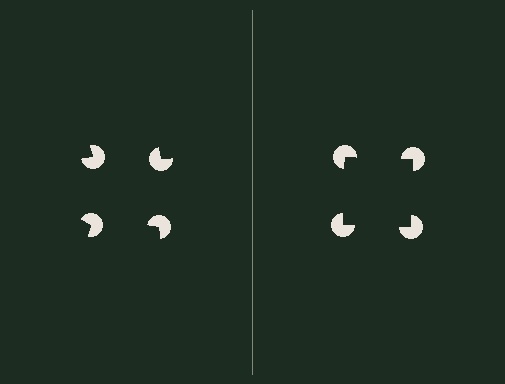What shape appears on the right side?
An illusory square.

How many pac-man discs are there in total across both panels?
8 — 4 on each side.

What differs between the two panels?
The pac-man discs are positioned identically on both sides; only the wedge orientations differ. On the right they align to a square; on the left they are misaligned.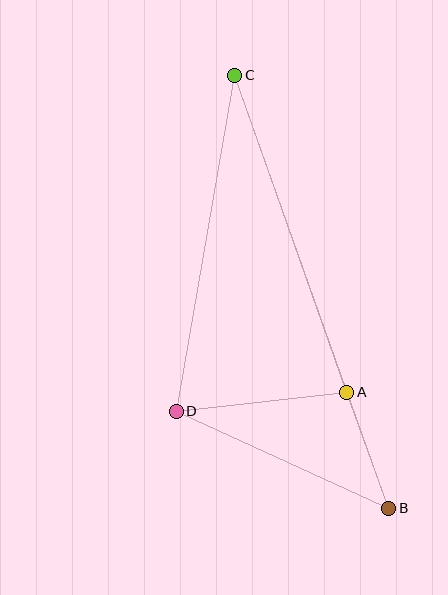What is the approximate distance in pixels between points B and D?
The distance between B and D is approximately 234 pixels.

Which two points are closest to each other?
Points A and B are closest to each other.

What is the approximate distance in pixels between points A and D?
The distance between A and D is approximately 172 pixels.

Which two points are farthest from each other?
Points B and C are farthest from each other.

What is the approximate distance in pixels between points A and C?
The distance between A and C is approximately 336 pixels.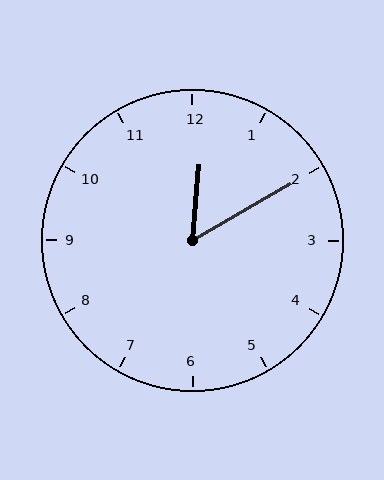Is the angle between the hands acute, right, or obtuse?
It is acute.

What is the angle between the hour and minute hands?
Approximately 55 degrees.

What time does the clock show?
12:10.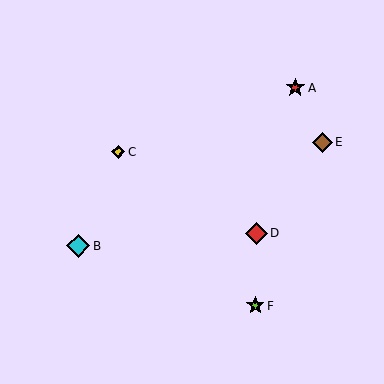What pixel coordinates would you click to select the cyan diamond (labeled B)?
Click at (78, 246) to select the cyan diamond B.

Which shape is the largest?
The cyan diamond (labeled B) is the largest.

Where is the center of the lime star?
The center of the lime star is at (255, 306).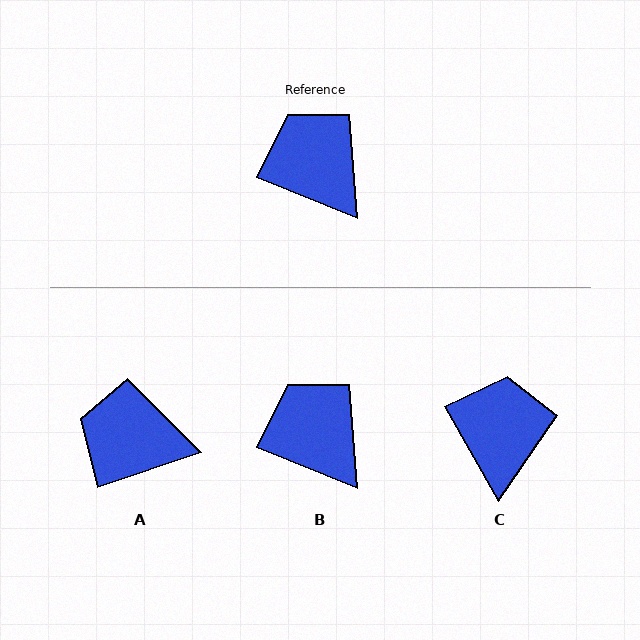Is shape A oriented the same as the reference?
No, it is off by about 40 degrees.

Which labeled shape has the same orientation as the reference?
B.